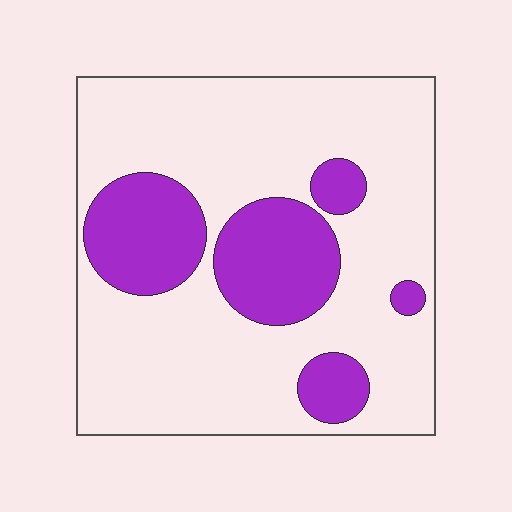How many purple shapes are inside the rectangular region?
5.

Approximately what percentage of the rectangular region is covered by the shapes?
Approximately 25%.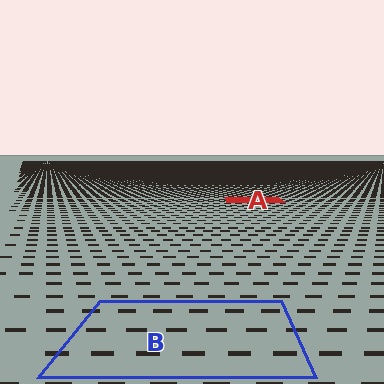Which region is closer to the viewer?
Region B is closer. The texture elements there are larger and more spread out.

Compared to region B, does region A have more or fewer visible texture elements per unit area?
Region A has more texture elements per unit area — they are packed more densely because it is farther away.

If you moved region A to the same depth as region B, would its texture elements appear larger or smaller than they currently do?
They would appear larger. At a closer depth, the same texture elements are projected at a bigger on-screen size.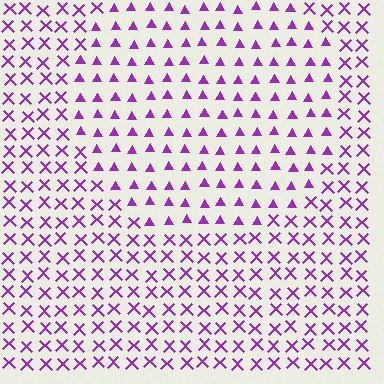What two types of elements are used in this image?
The image uses triangles inside the circle region and X marks outside it.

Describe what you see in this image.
The image is filled with small purple elements arranged in a uniform grid. A circle-shaped region contains triangles, while the surrounding area contains X marks. The boundary is defined purely by the change in element shape.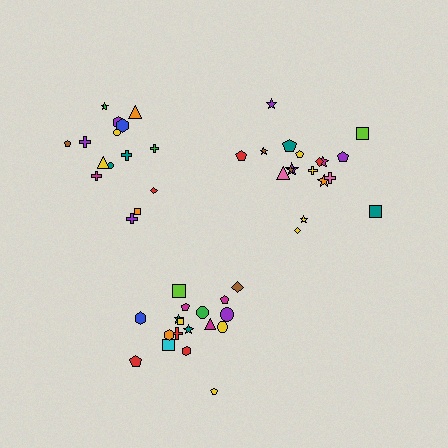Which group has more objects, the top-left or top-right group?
The top-right group.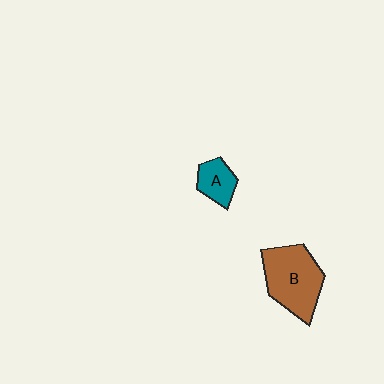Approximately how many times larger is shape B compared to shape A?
Approximately 2.3 times.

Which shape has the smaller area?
Shape A (teal).